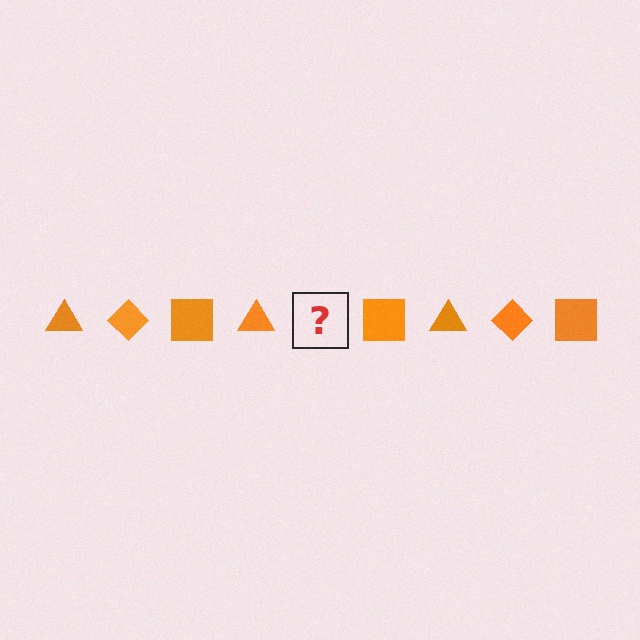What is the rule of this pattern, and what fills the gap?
The rule is that the pattern cycles through triangle, diamond, square shapes in orange. The gap should be filled with an orange diamond.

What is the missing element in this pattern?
The missing element is an orange diamond.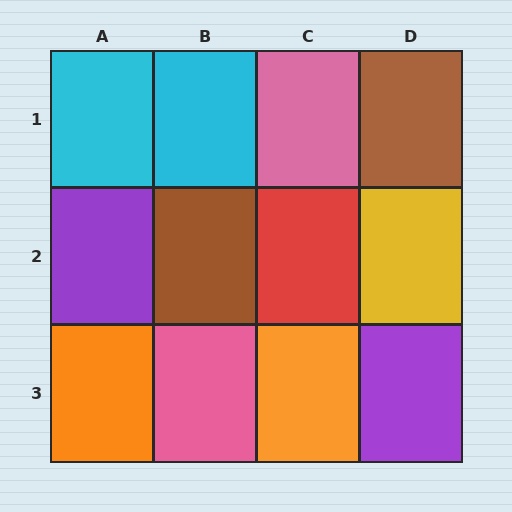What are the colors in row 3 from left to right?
Orange, pink, orange, purple.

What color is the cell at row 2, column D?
Yellow.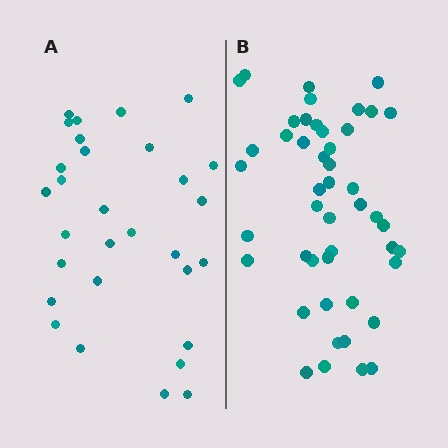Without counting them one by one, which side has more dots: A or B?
Region B (the right region) has more dots.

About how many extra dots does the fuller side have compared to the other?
Region B has approximately 15 more dots than region A.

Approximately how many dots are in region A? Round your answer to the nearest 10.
About 30 dots.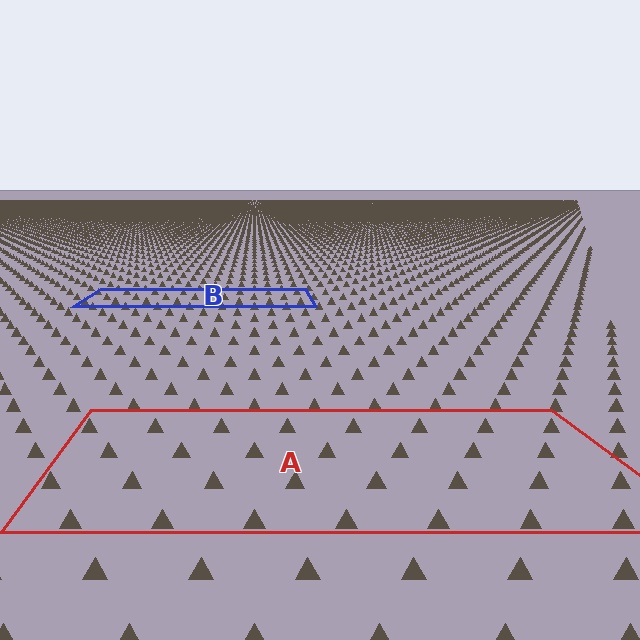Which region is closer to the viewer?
Region A is closer. The texture elements there are larger and more spread out.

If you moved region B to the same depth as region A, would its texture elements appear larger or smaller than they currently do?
They would appear larger. At a closer depth, the same texture elements are projected at a bigger on-screen size.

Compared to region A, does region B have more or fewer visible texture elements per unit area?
Region B has more texture elements per unit area — they are packed more densely because it is farther away.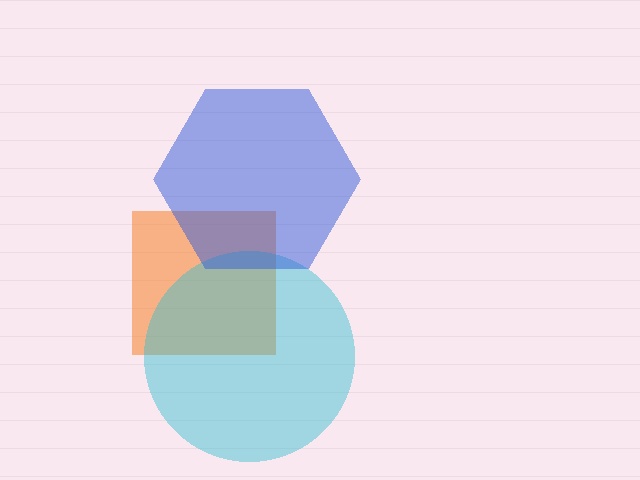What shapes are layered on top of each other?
The layered shapes are: an orange square, a cyan circle, a blue hexagon.